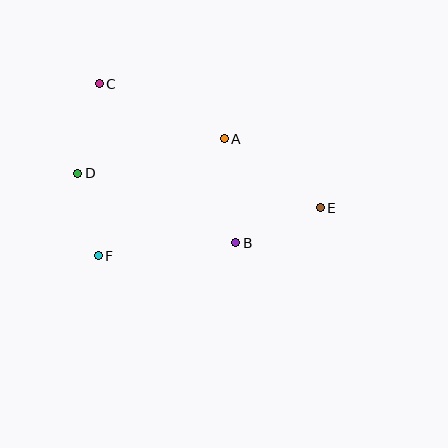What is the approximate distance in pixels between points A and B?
The distance between A and B is approximately 105 pixels.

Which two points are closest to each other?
Points D and F are closest to each other.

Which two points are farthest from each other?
Points C and E are farthest from each other.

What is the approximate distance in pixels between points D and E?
The distance between D and E is approximately 245 pixels.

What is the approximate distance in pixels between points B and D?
The distance between B and D is approximately 173 pixels.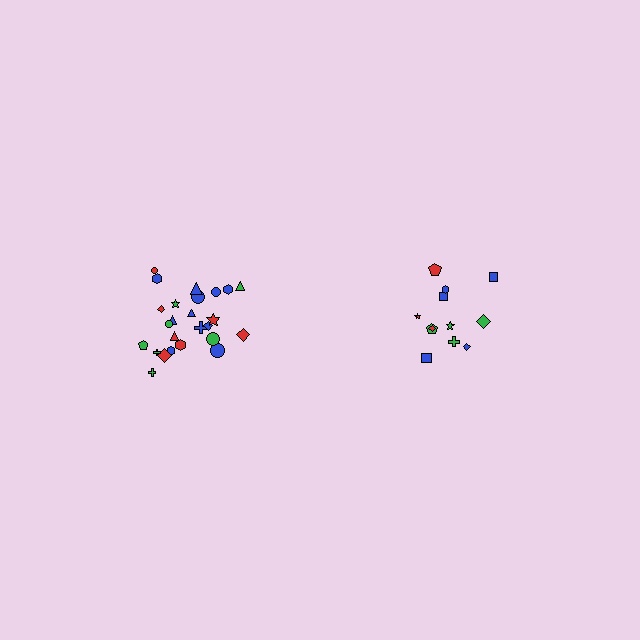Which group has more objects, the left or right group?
The left group.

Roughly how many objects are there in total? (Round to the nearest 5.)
Roughly 35 objects in total.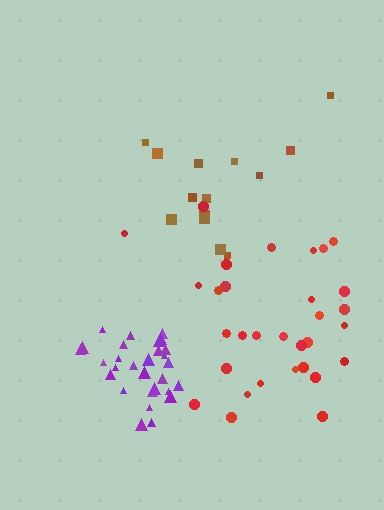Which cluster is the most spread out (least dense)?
Brown.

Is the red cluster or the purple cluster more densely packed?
Purple.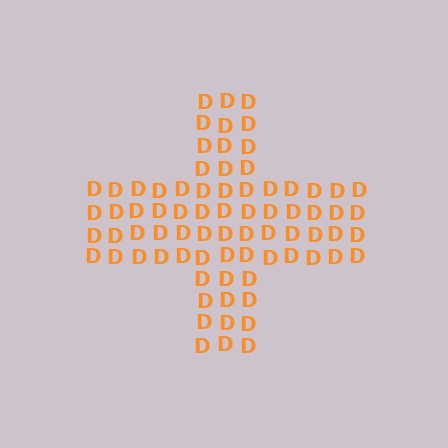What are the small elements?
The small elements are letter D's.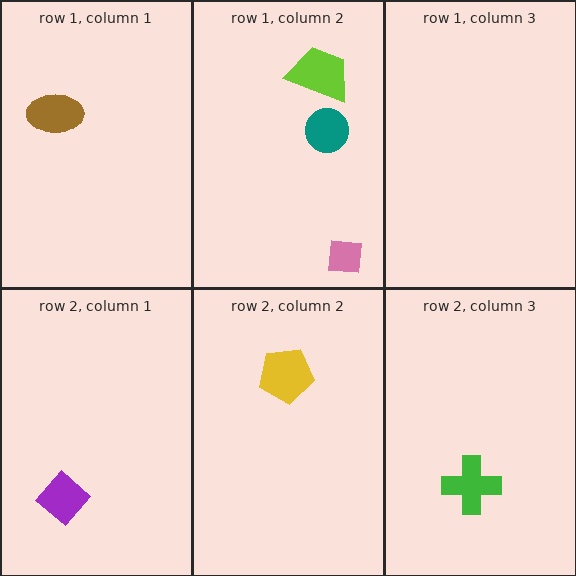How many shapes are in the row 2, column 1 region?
1.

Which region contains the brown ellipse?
The row 1, column 1 region.